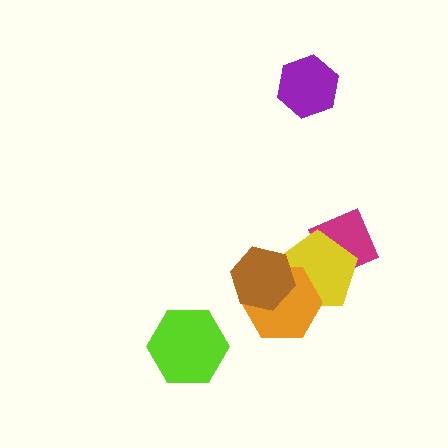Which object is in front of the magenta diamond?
The yellow pentagon is in front of the magenta diamond.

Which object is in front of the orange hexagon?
The brown hexagon is in front of the orange hexagon.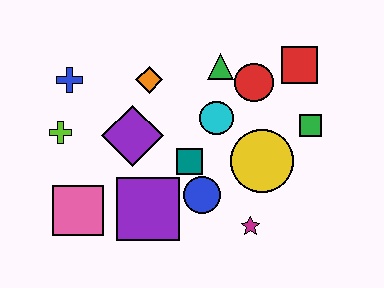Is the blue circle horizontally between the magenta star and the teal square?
Yes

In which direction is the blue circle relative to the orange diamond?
The blue circle is below the orange diamond.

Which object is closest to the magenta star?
The blue circle is closest to the magenta star.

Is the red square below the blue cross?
No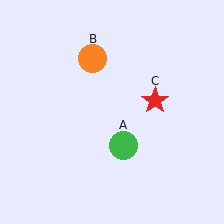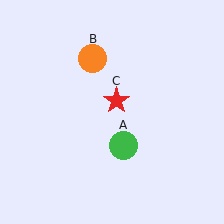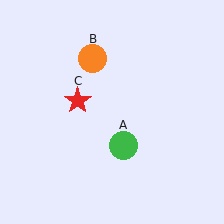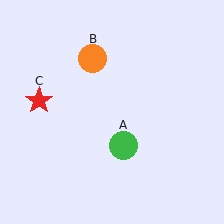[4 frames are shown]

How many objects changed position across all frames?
1 object changed position: red star (object C).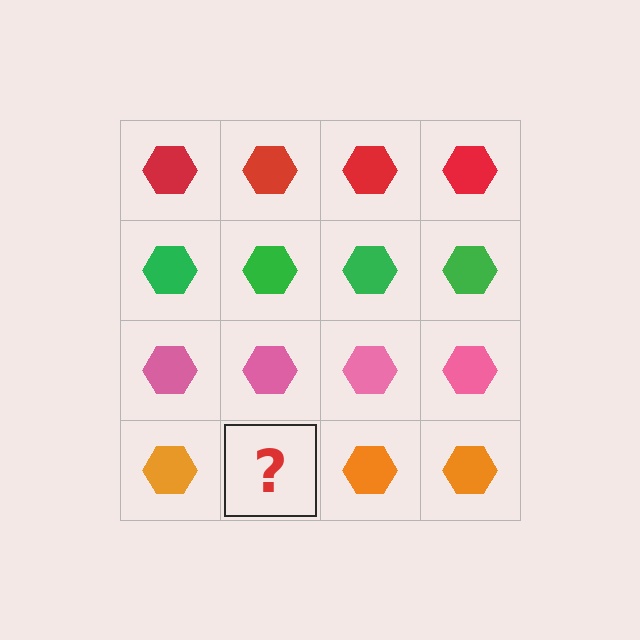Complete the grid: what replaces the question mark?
The question mark should be replaced with an orange hexagon.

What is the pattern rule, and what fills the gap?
The rule is that each row has a consistent color. The gap should be filled with an orange hexagon.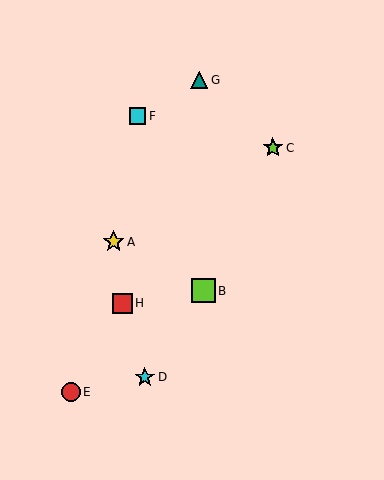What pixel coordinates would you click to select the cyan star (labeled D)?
Click at (145, 377) to select the cyan star D.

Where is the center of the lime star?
The center of the lime star is at (273, 148).